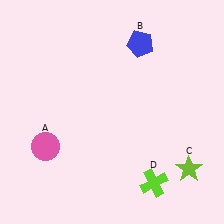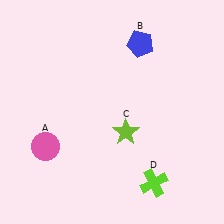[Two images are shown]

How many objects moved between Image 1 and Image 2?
1 object moved between the two images.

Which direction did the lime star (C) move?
The lime star (C) moved left.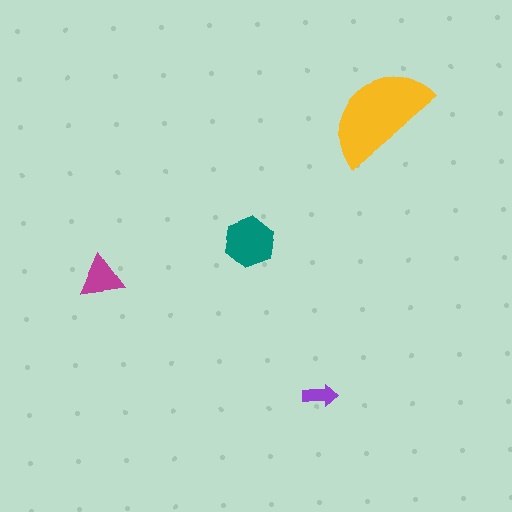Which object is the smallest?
The purple arrow.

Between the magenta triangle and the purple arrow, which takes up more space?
The magenta triangle.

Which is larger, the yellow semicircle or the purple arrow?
The yellow semicircle.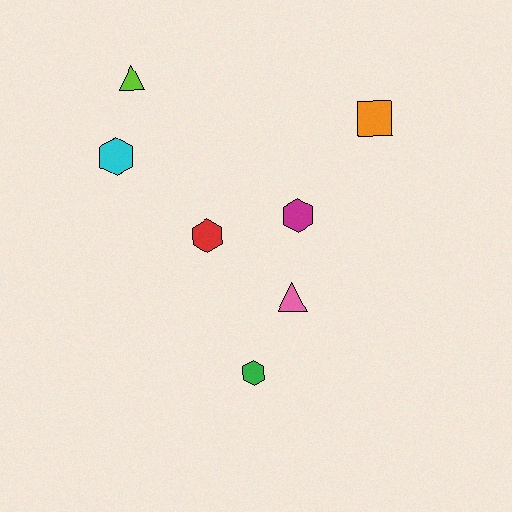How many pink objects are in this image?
There is 1 pink object.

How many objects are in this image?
There are 7 objects.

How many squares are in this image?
There is 1 square.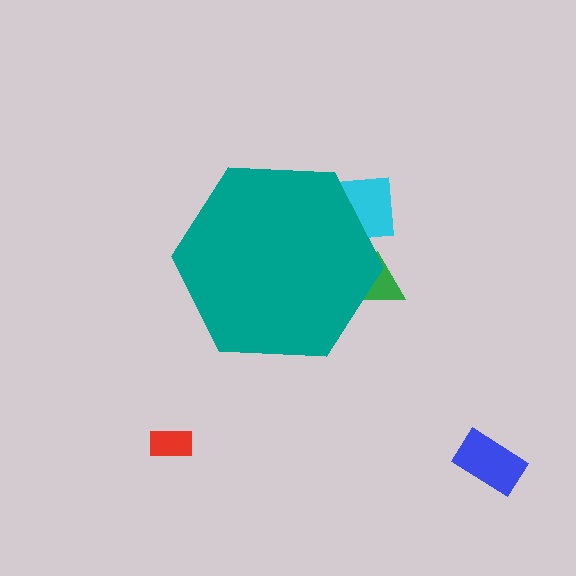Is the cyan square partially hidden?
Yes, the cyan square is partially hidden behind the teal hexagon.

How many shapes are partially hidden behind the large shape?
2 shapes are partially hidden.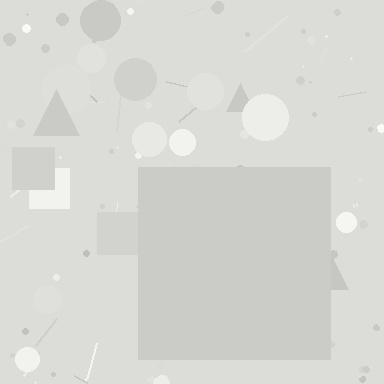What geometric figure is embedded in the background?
A square is embedded in the background.